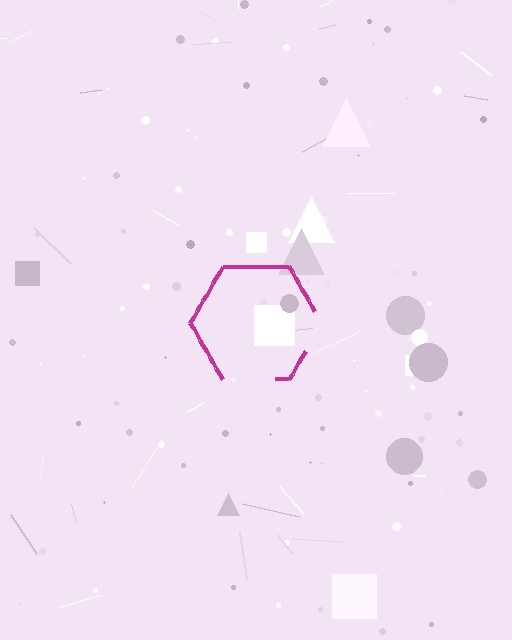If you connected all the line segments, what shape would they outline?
They would outline a hexagon.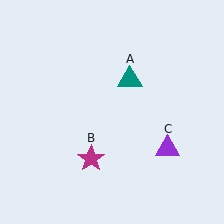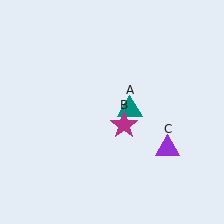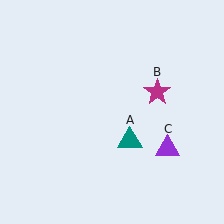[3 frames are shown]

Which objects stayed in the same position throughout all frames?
Purple triangle (object C) remained stationary.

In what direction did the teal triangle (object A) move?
The teal triangle (object A) moved down.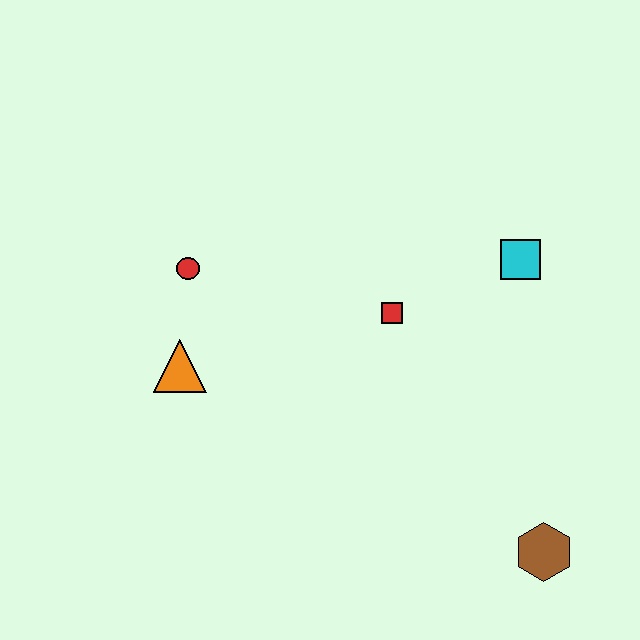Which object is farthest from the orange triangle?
The brown hexagon is farthest from the orange triangle.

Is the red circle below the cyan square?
Yes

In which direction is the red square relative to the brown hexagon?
The red square is above the brown hexagon.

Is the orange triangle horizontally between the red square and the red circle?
No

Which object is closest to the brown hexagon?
The red square is closest to the brown hexagon.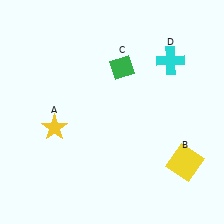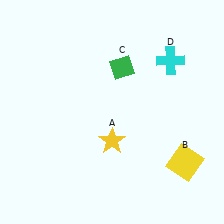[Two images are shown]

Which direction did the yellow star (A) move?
The yellow star (A) moved right.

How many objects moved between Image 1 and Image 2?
1 object moved between the two images.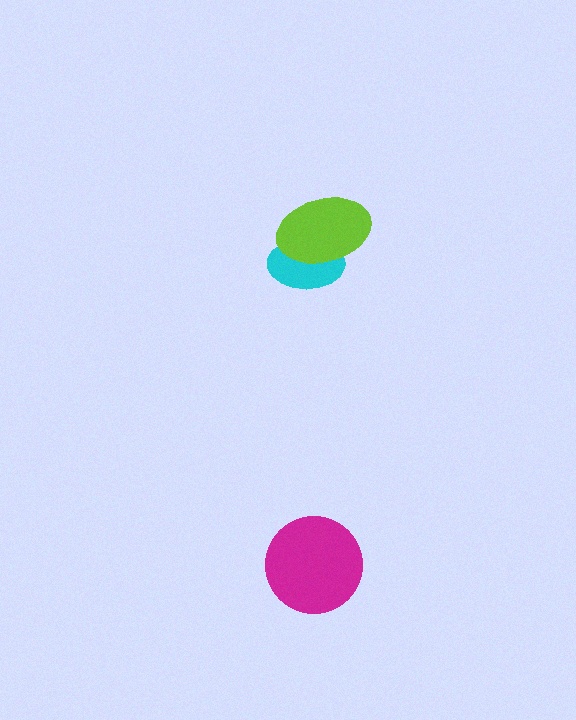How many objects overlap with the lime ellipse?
1 object overlaps with the lime ellipse.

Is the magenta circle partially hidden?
No, no other shape covers it.